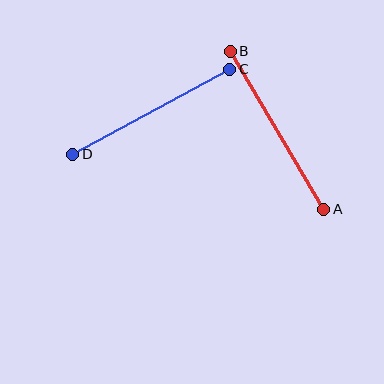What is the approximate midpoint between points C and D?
The midpoint is at approximately (151, 112) pixels.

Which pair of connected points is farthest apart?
Points A and B are farthest apart.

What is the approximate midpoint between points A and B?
The midpoint is at approximately (277, 130) pixels.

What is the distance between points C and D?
The distance is approximately 178 pixels.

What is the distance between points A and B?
The distance is approximately 184 pixels.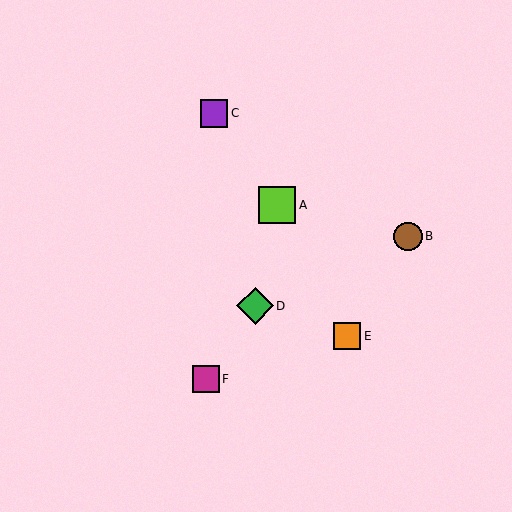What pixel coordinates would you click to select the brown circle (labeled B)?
Click at (408, 236) to select the brown circle B.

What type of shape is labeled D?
Shape D is a green diamond.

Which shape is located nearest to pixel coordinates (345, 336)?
The orange square (labeled E) at (347, 336) is nearest to that location.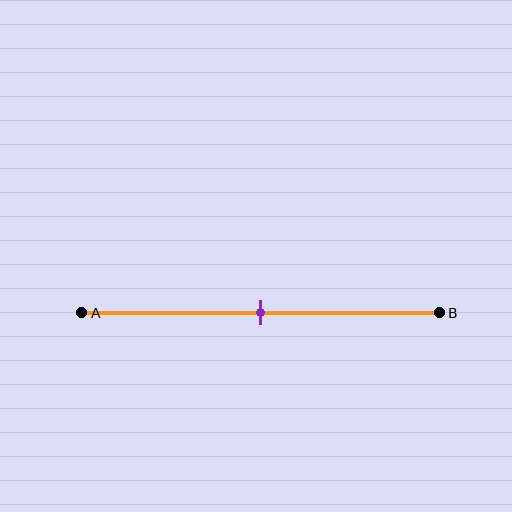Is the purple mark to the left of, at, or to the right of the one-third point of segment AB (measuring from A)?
The purple mark is to the right of the one-third point of segment AB.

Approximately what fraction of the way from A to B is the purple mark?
The purple mark is approximately 50% of the way from A to B.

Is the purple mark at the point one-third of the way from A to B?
No, the mark is at about 50% from A, not at the 33% one-third point.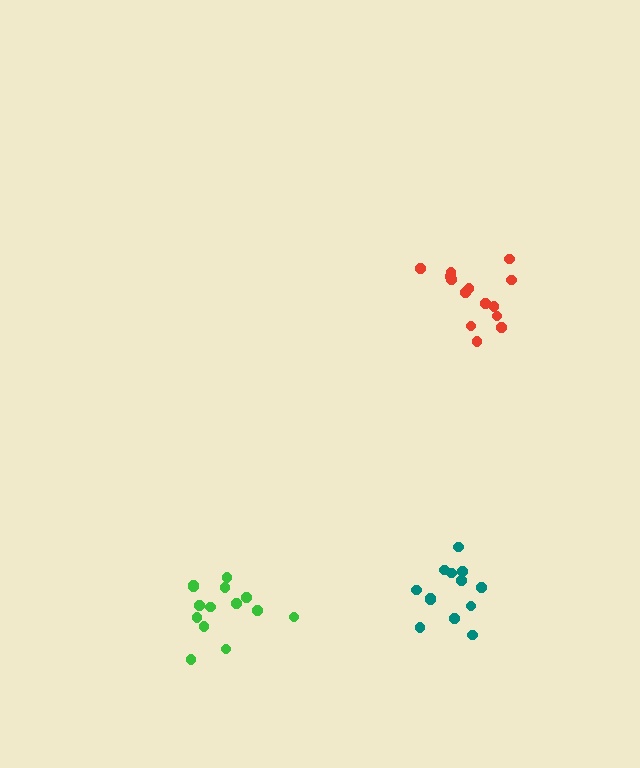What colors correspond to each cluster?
The clusters are colored: teal, red, green.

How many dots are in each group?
Group 1: 13 dots, Group 2: 14 dots, Group 3: 14 dots (41 total).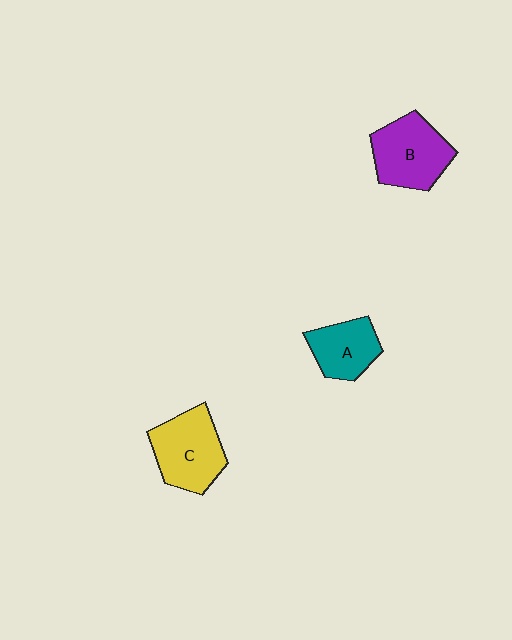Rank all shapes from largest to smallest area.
From largest to smallest: C (yellow), B (purple), A (teal).